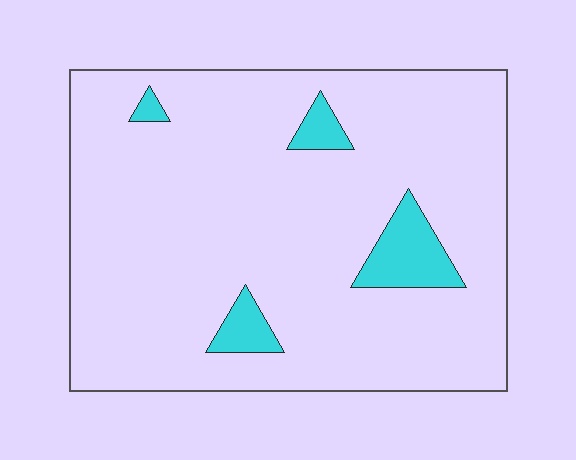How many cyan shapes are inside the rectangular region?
4.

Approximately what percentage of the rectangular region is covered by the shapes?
Approximately 10%.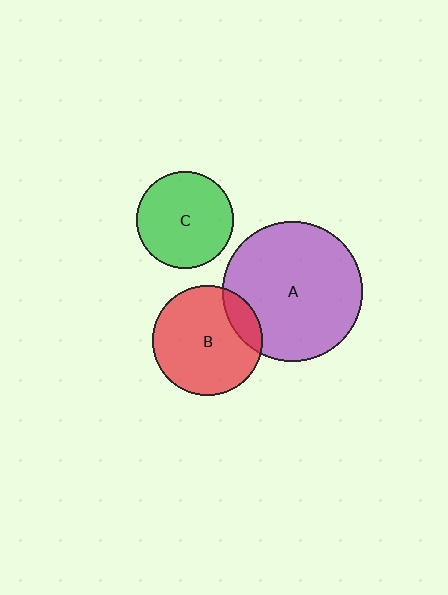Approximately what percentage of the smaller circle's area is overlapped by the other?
Approximately 15%.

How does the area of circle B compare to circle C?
Approximately 1.3 times.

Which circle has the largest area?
Circle A (purple).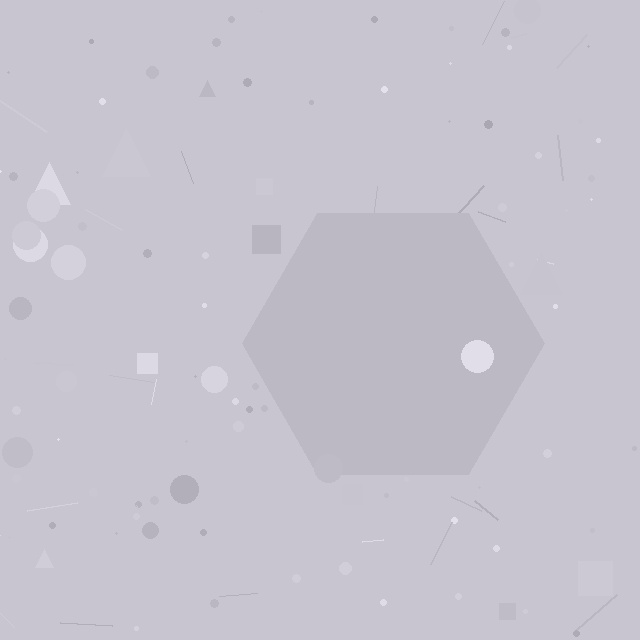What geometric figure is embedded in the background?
A hexagon is embedded in the background.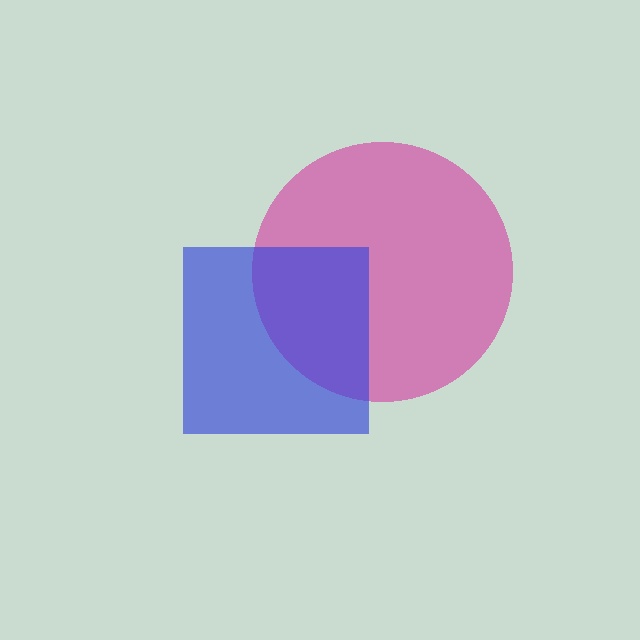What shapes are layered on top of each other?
The layered shapes are: a magenta circle, a blue square.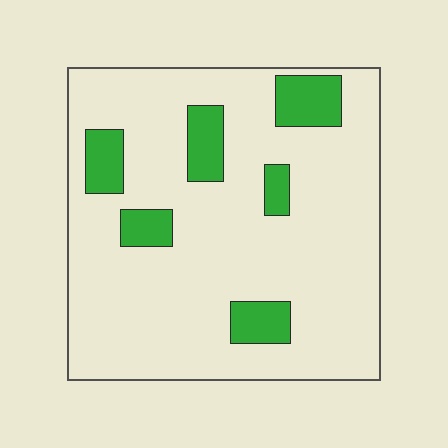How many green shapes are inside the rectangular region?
6.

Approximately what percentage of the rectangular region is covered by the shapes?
Approximately 15%.